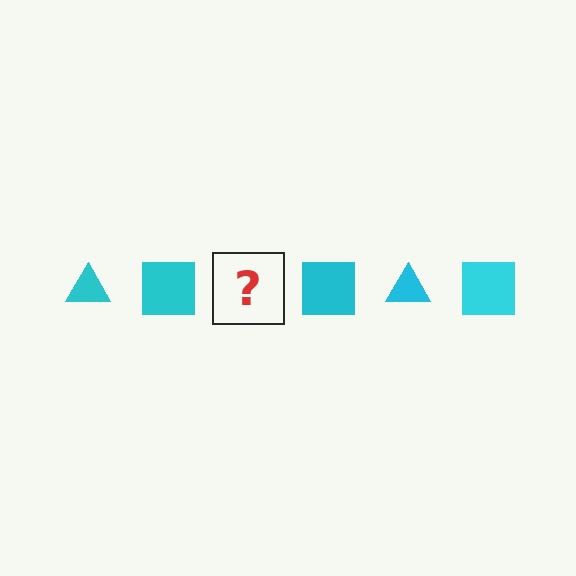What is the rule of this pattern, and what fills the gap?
The rule is that the pattern cycles through triangle, square shapes in cyan. The gap should be filled with a cyan triangle.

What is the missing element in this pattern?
The missing element is a cyan triangle.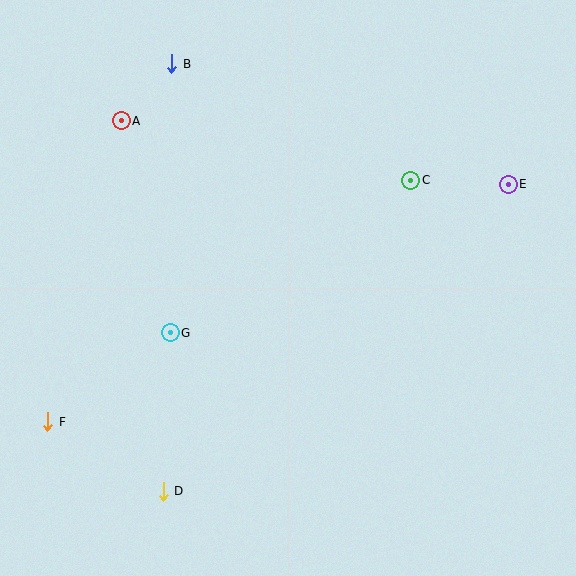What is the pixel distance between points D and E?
The distance between D and E is 462 pixels.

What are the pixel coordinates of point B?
Point B is at (172, 64).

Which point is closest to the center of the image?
Point G at (170, 333) is closest to the center.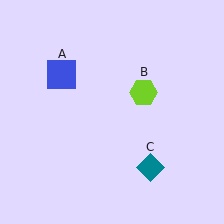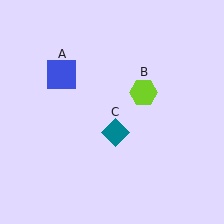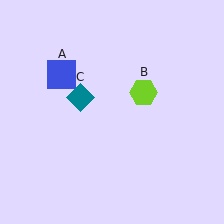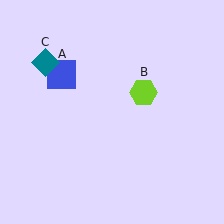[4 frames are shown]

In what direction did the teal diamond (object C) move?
The teal diamond (object C) moved up and to the left.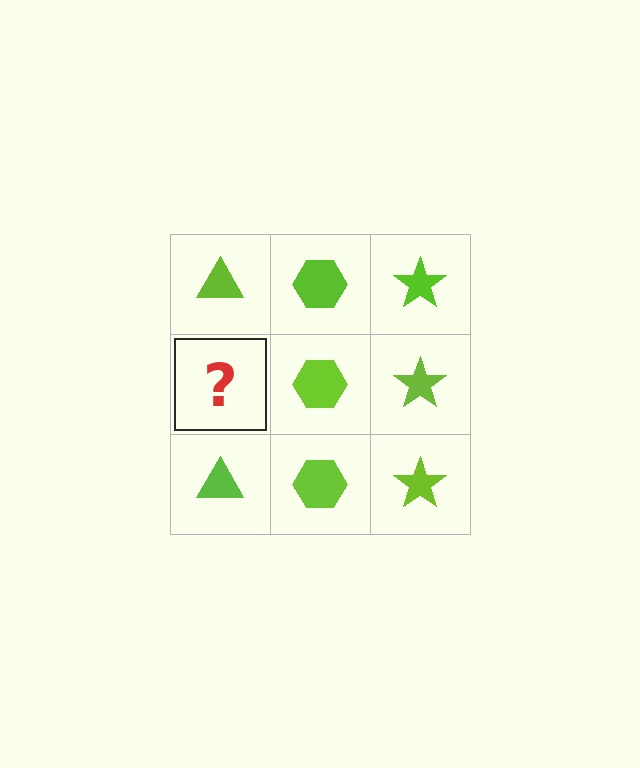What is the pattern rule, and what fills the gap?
The rule is that each column has a consistent shape. The gap should be filled with a lime triangle.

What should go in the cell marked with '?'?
The missing cell should contain a lime triangle.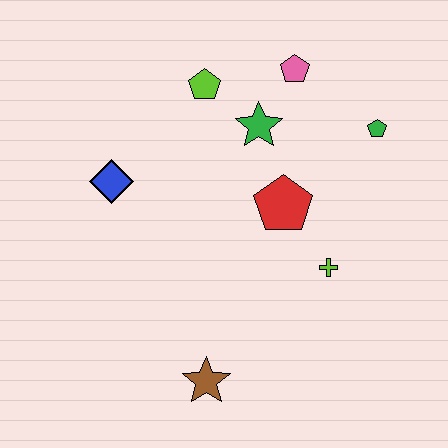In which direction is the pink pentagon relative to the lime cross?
The pink pentagon is above the lime cross.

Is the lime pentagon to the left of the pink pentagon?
Yes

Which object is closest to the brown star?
The lime cross is closest to the brown star.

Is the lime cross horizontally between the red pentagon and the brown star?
No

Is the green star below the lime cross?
No